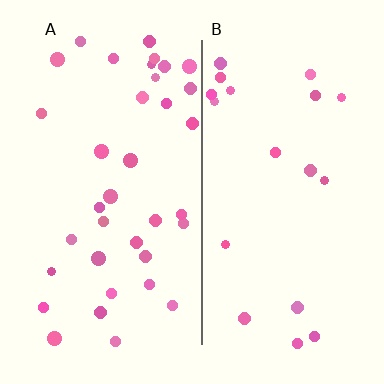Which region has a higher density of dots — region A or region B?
A (the left).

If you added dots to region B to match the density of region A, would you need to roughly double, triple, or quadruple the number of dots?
Approximately double.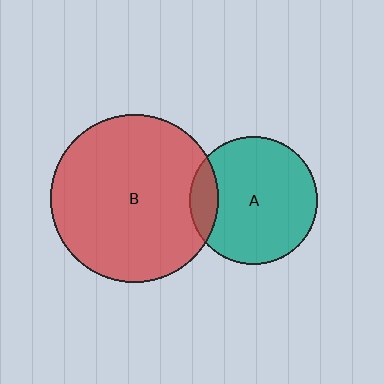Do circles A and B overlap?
Yes.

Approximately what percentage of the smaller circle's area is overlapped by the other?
Approximately 15%.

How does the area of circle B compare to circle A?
Approximately 1.7 times.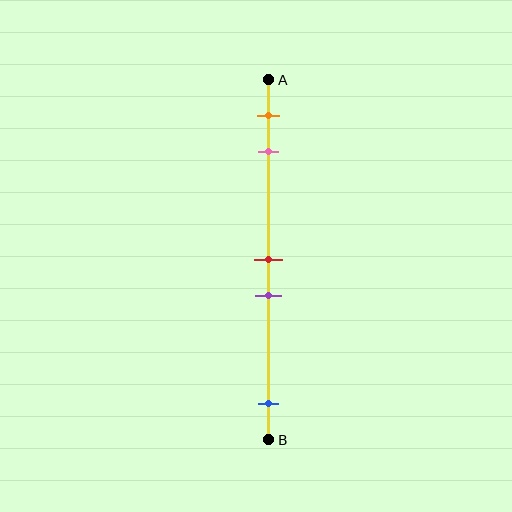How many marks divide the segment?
There are 5 marks dividing the segment.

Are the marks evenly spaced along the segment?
No, the marks are not evenly spaced.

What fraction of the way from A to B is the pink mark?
The pink mark is approximately 20% (0.2) of the way from A to B.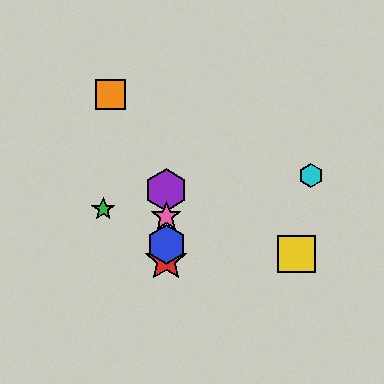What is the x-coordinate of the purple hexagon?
The purple hexagon is at x≈166.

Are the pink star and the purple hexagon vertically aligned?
Yes, both are at x≈166.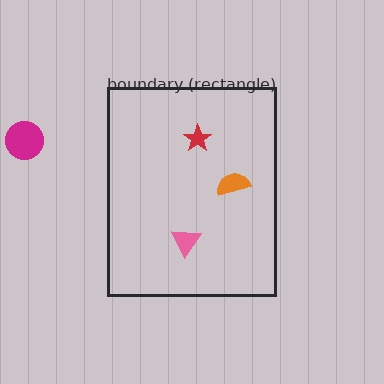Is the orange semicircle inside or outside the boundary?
Inside.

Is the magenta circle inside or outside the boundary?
Outside.